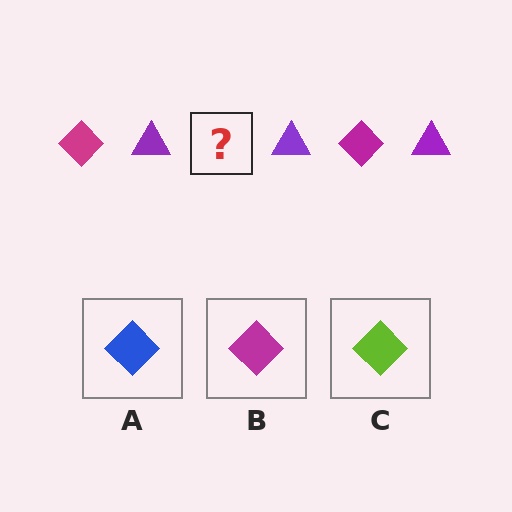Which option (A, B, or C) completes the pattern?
B.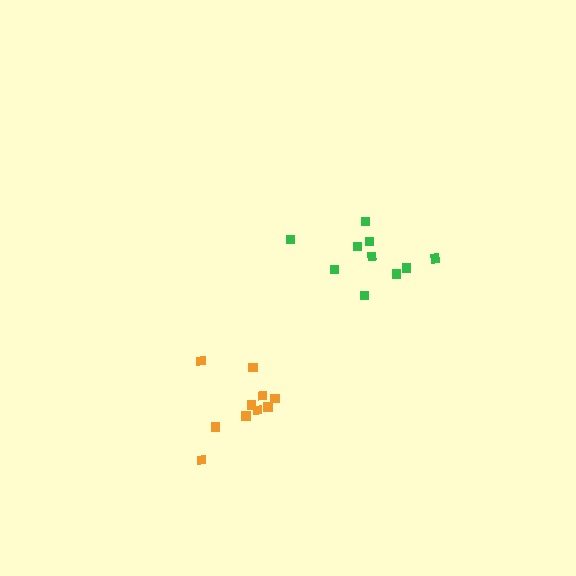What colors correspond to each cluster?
The clusters are colored: green, orange.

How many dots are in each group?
Group 1: 10 dots, Group 2: 10 dots (20 total).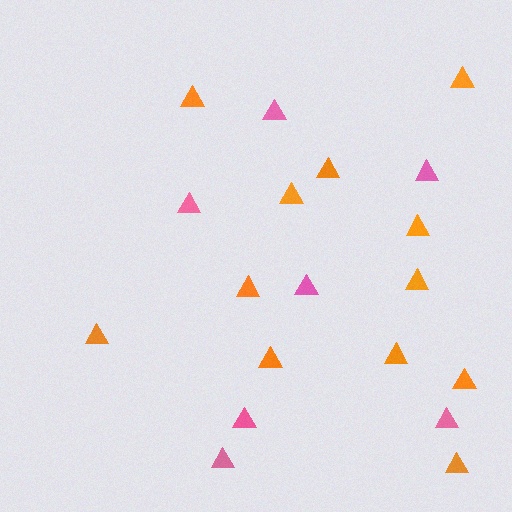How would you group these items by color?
There are 2 groups: one group of pink triangles (7) and one group of orange triangles (12).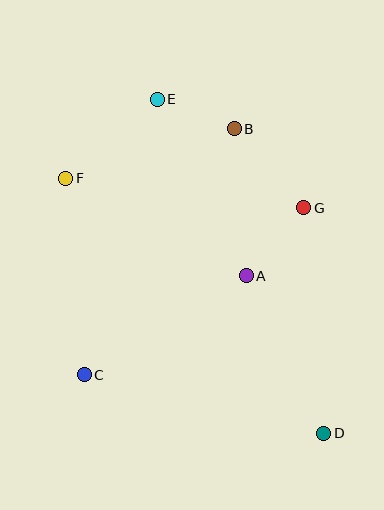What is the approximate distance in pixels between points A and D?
The distance between A and D is approximately 175 pixels.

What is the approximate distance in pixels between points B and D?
The distance between B and D is approximately 317 pixels.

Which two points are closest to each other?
Points B and E are closest to each other.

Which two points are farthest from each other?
Points D and E are farthest from each other.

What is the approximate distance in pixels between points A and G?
The distance between A and G is approximately 89 pixels.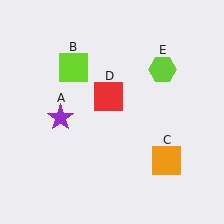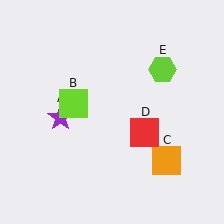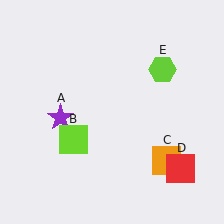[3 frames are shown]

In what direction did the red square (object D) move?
The red square (object D) moved down and to the right.